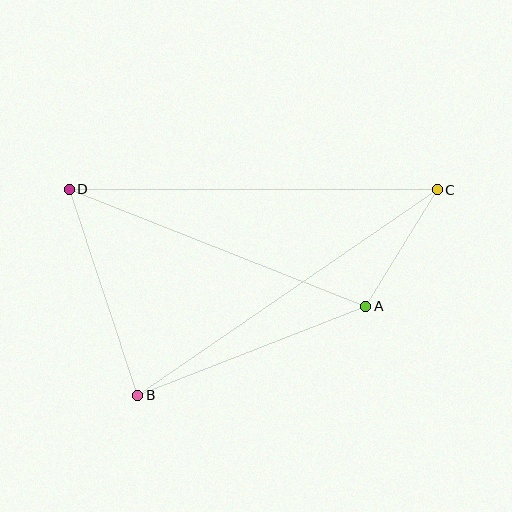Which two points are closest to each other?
Points A and C are closest to each other.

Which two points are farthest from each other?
Points C and D are farthest from each other.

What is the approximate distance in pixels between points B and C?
The distance between B and C is approximately 363 pixels.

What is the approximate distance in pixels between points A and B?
The distance between A and B is approximately 245 pixels.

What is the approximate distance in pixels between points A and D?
The distance between A and D is approximately 318 pixels.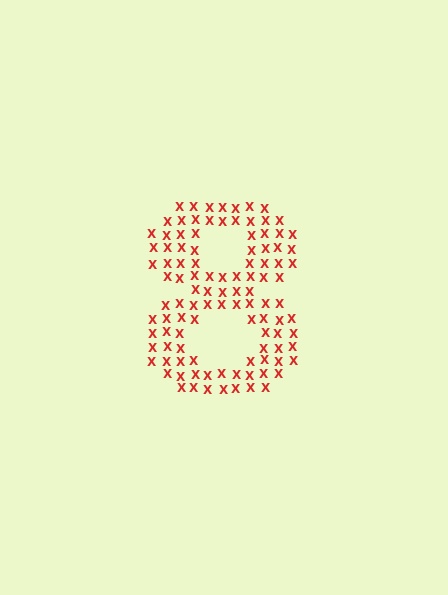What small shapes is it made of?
It is made of small letter X's.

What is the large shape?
The large shape is the digit 8.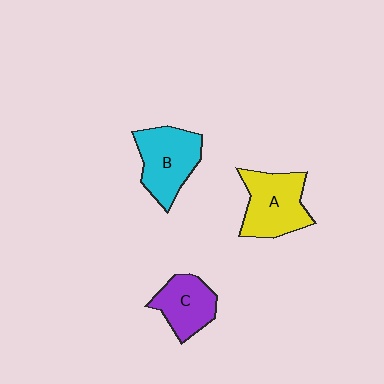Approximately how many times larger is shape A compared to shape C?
Approximately 1.3 times.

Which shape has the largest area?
Shape A (yellow).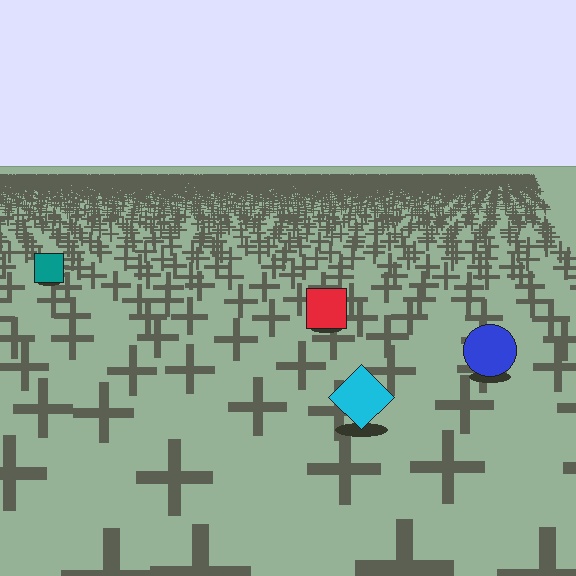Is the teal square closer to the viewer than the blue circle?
No. The blue circle is closer — you can tell from the texture gradient: the ground texture is coarser near it.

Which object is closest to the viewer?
The cyan diamond is closest. The texture marks near it are larger and more spread out.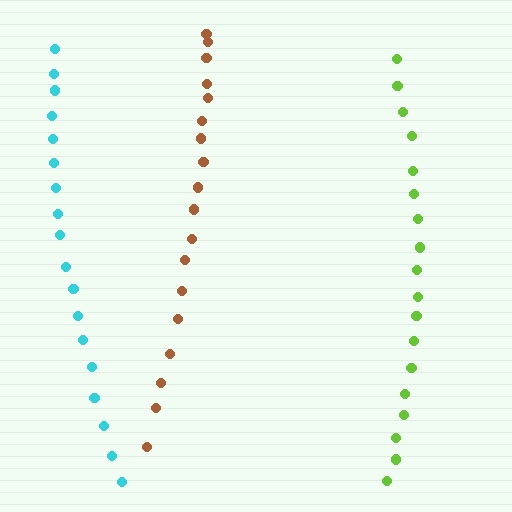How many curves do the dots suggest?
There are 3 distinct paths.